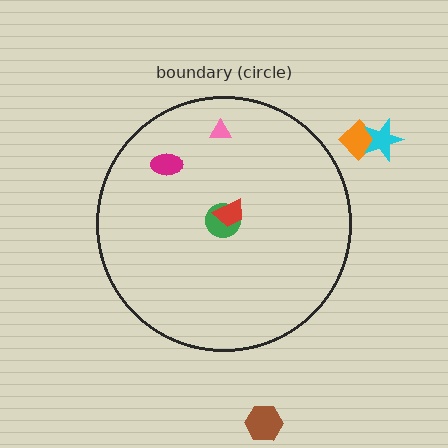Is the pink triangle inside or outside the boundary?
Inside.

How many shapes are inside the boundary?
4 inside, 3 outside.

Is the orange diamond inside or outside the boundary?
Outside.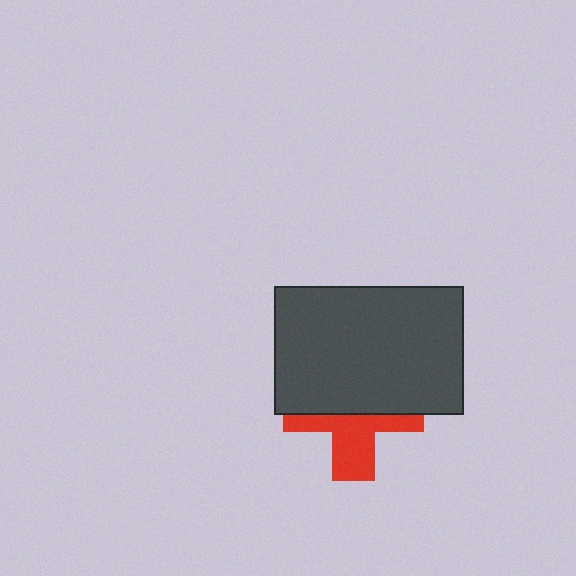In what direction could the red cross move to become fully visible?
The red cross could move down. That would shift it out from behind the dark gray rectangle entirely.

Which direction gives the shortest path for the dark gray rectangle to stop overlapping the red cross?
Moving up gives the shortest separation.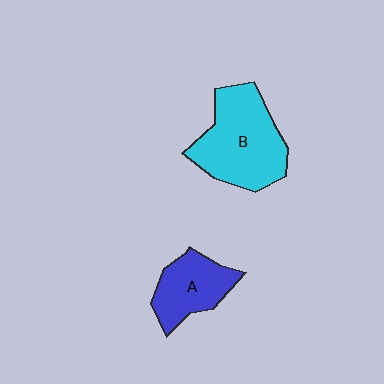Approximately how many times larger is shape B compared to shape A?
Approximately 1.7 times.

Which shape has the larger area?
Shape B (cyan).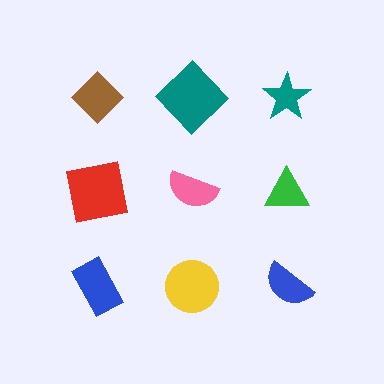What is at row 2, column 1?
A red square.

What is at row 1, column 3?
A teal star.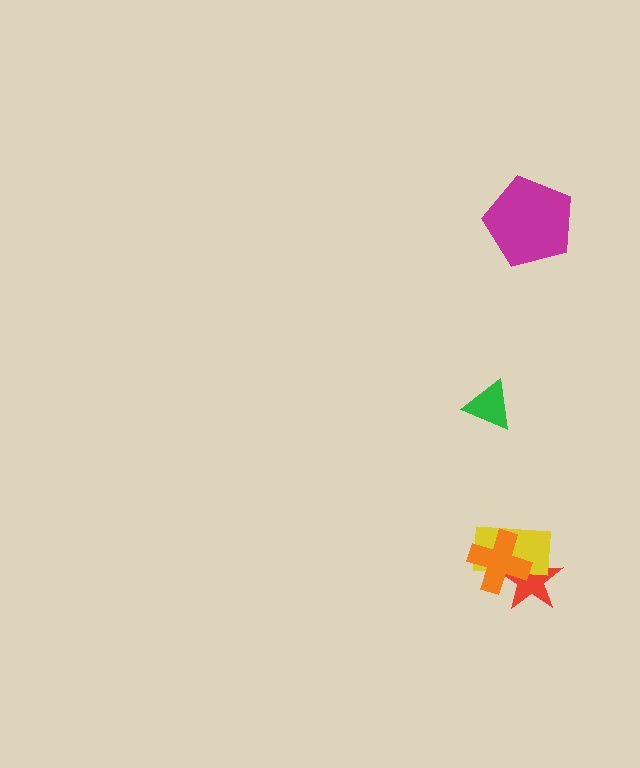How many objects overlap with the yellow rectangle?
2 objects overlap with the yellow rectangle.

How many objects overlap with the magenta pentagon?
0 objects overlap with the magenta pentagon.